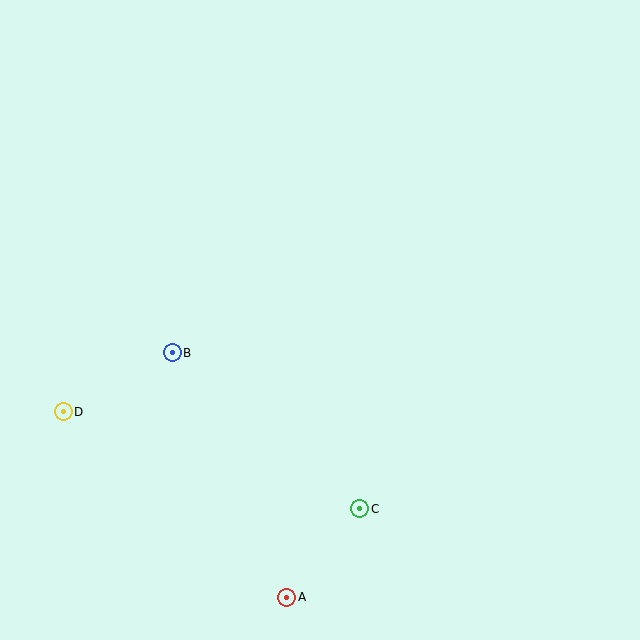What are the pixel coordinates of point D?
Point D is at (63, 412).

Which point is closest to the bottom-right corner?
Point C is closest to the bottom-right corner.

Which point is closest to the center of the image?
Point B at (172, 353) is closest to the center.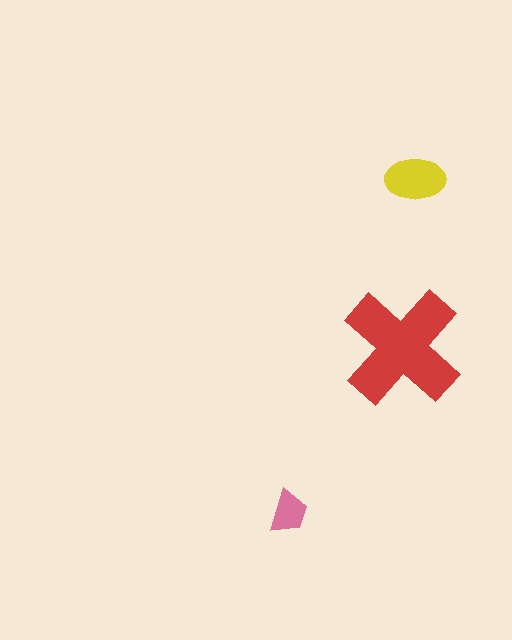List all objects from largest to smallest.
The red cross, the yellow ellipse, the pink trapezoid.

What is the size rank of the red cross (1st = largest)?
1st.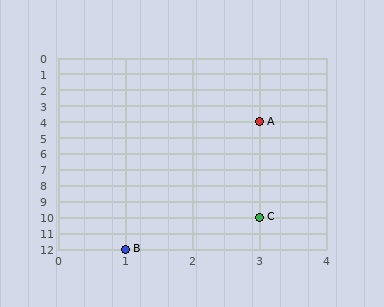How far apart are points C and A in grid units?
Points C and A are 6 rows apart.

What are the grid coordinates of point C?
Point C is at grid coordinates (3, 10).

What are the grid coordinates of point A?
Point A is at grid coordinates (3, 4).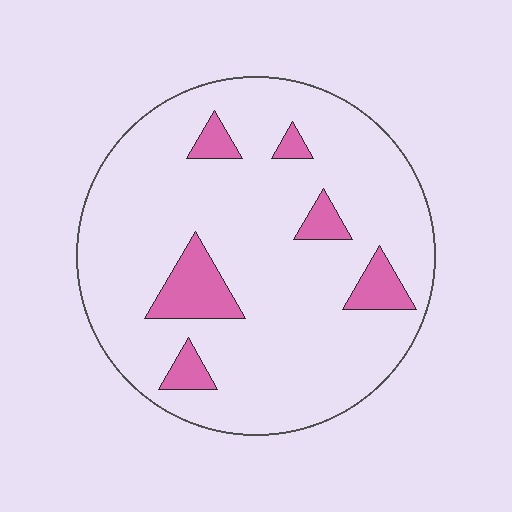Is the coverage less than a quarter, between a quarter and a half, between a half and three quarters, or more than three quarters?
Less than a quarter.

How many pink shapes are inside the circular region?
6.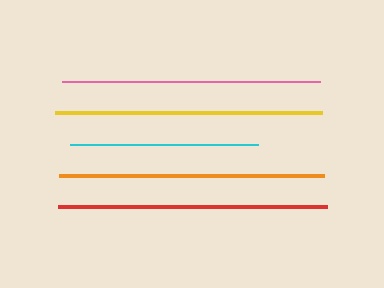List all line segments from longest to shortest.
From longest to shortest: red, yellow, orange, pink, cyan.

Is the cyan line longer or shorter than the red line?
The red line is longer than the cyan line.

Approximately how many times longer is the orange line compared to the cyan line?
The orange line is approximately 1.4 times the length of the cyan line.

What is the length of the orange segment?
The orange segment is approximately 265 pixels long.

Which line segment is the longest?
The red line is the longest at approximately 269 pixels.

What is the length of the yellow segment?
The yellow segment is approximately 267 pixels long.